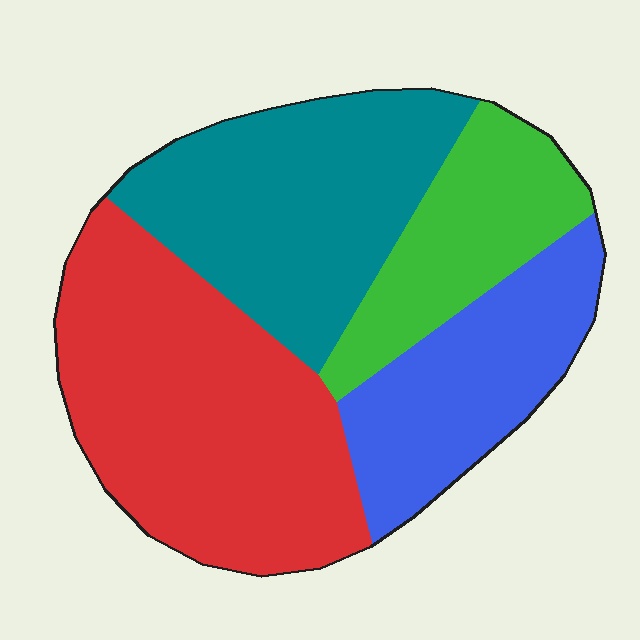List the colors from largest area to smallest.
From largest to smallest: red, teal, blue, green.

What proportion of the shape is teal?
Teal takes up between a sixth and a third of the shape.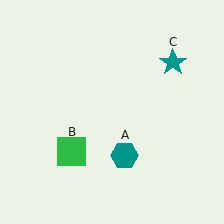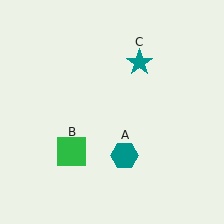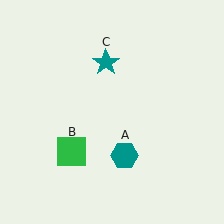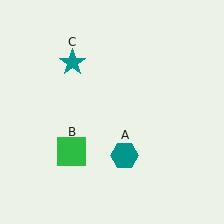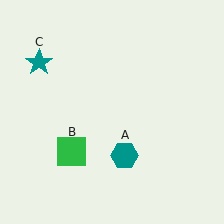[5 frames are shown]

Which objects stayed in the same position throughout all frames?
Teal hexagon (object A) and green square (object B) remained stationary.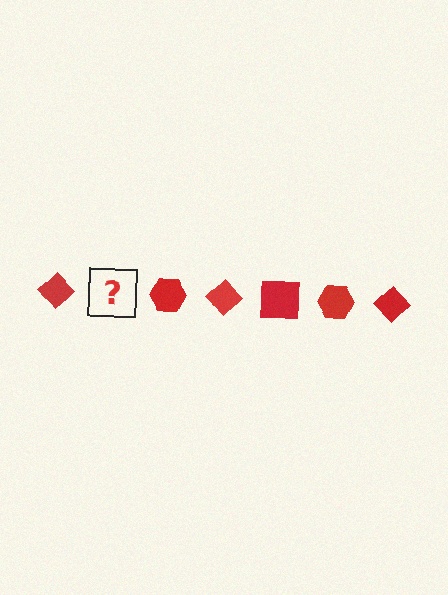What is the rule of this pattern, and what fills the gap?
The rule is that the pattern cycles through diamond, square, hexagon shapes in red. The gap should be filled with a red square.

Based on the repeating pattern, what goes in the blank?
The blank should be a red square.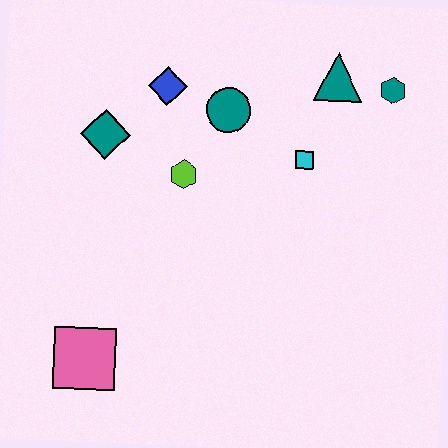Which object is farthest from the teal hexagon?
The pink square is farthest from the teal hexagon.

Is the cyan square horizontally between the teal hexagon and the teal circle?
Yes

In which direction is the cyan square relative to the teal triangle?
The cyan square is below the teal triangle.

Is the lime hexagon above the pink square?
Yes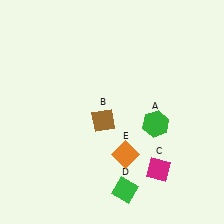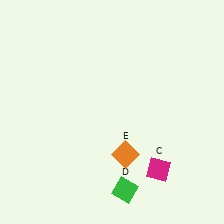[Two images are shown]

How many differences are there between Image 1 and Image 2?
There are 2 differences between the two images.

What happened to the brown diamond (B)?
The brown diamond (B) was removed in Image 2. It was in the bottom-left area of Image 1.